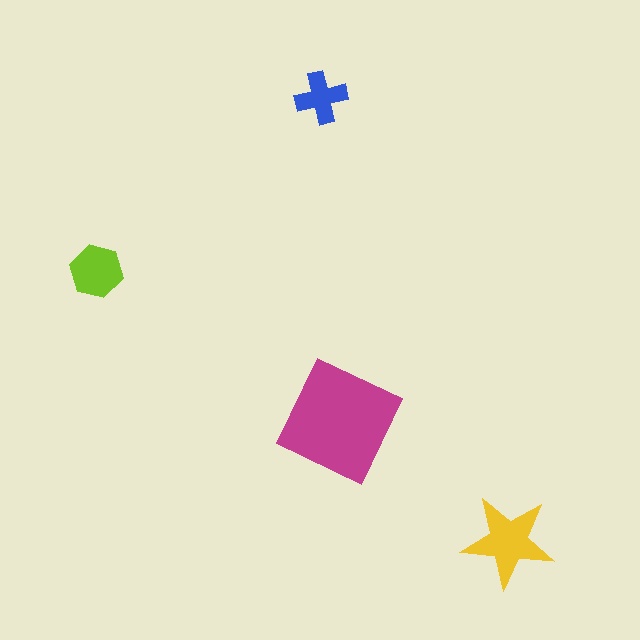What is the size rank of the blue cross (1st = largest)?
4th.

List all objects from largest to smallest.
The magenta square, the yellow star, the lime hexagon, the blue cross.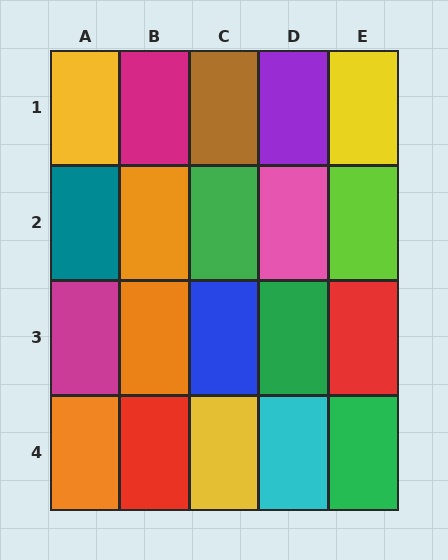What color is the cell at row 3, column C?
Blue.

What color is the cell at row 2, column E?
Lime.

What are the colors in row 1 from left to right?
Yellow, magenta, brown, purple, yellow.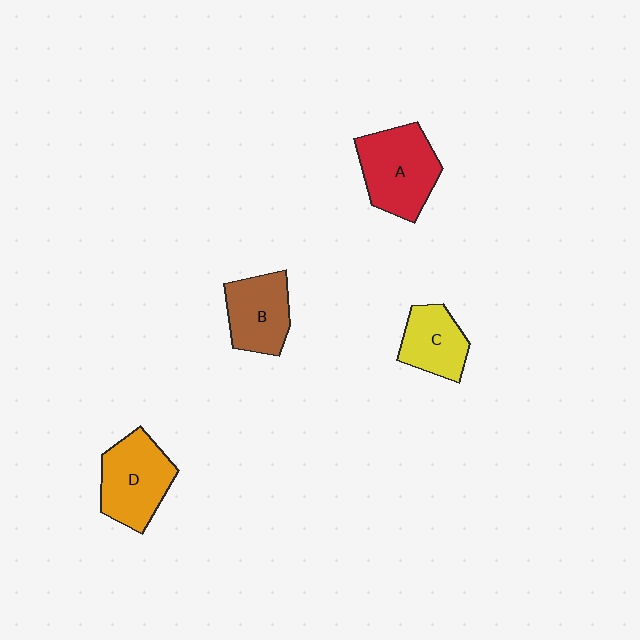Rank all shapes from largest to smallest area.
From largest to smallest: A (red), D (orange), B (brown), C (yellow).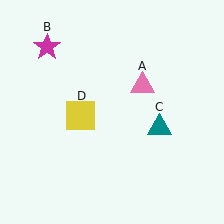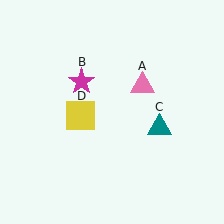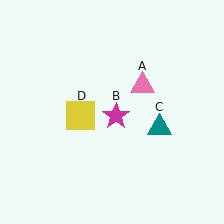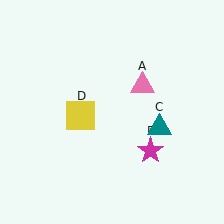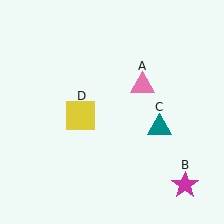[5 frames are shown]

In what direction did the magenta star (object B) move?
The magenta star (object B) moved down and to the right.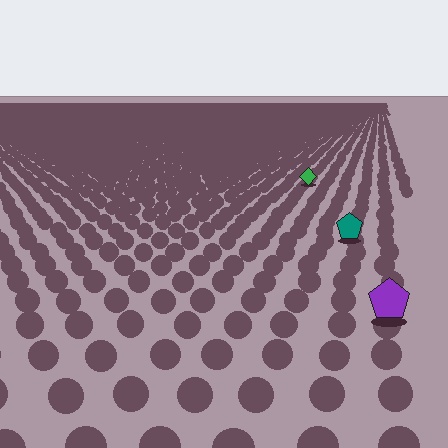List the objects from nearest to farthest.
From nearest to farthest: the purple pentagon, the teal pentagon, the green diamond.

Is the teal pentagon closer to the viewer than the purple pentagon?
No. The purple pentagon is closer — you can tell from the texture gradient: the ground texture is coarser near it.